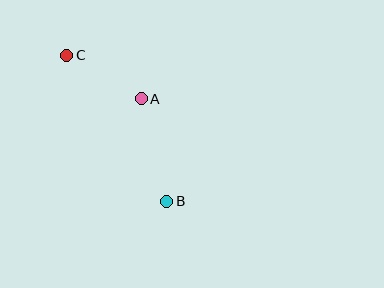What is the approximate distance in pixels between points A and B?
The distance between A and B is approximately 105 pixels.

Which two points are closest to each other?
Points A and C are closest to each other.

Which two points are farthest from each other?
Points B and C are farthest from each other.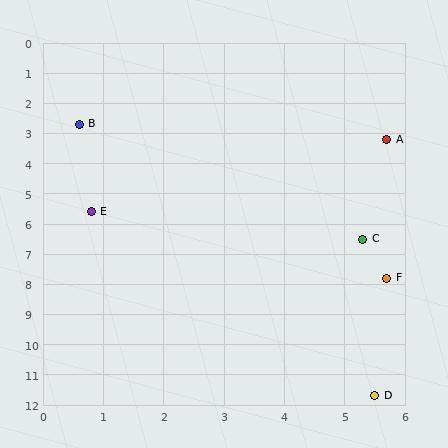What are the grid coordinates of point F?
Point F is at approximately (5.7, 7.8).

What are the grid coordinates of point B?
Point B is at approximately (0.6, 2.7).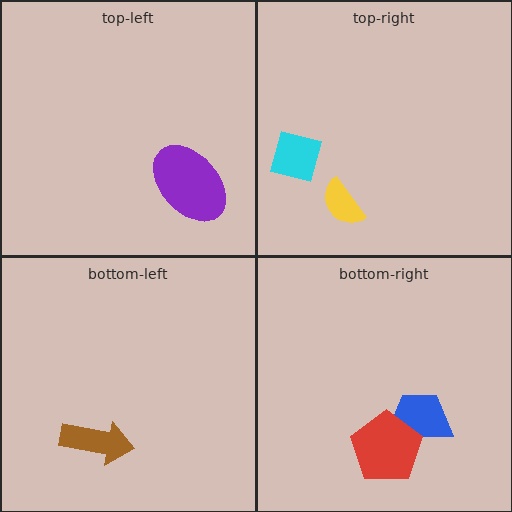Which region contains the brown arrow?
The bottom-left region.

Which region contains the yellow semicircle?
The top-right region.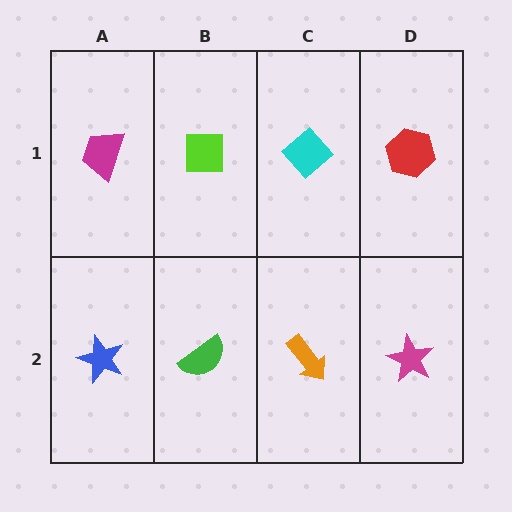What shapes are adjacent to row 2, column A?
A magenta trapezoid (row 1, column A), a green semicircle (row 2, column B).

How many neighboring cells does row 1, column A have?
2.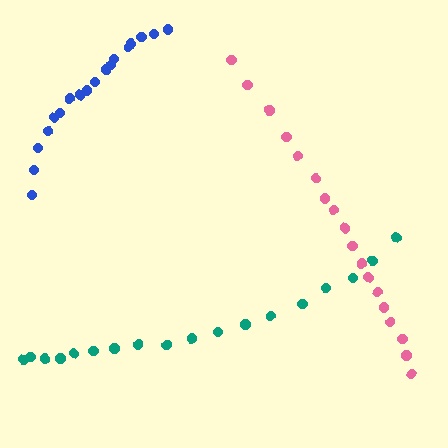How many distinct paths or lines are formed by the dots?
There are 3 distinct paths.